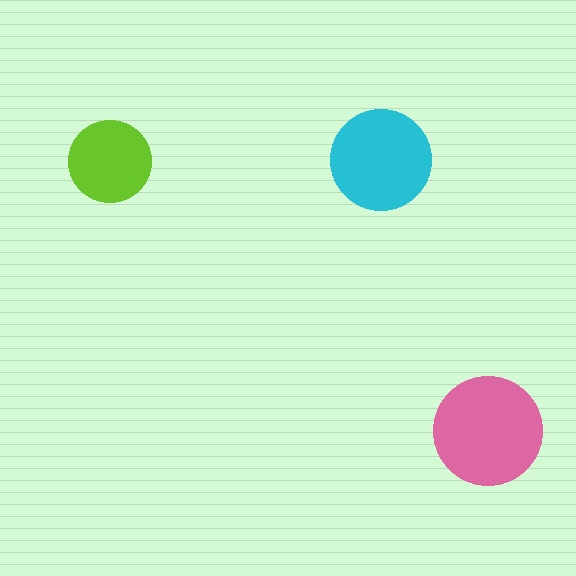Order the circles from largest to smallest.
the pink one, the cyan one, the lime one.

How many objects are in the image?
There are 3 objects in the image.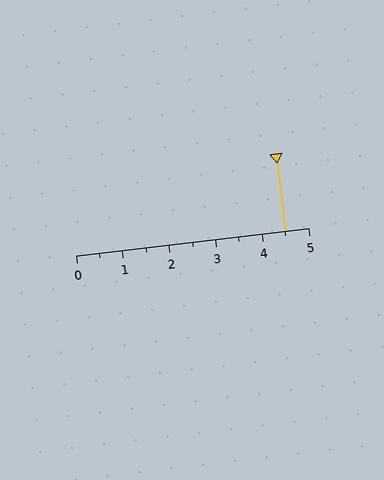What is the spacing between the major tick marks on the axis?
The major ticks are spaced 1 apart.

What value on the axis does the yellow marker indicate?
The marker indicates approximately 4.5.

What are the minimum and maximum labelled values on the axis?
The axis runs from 0 to 5.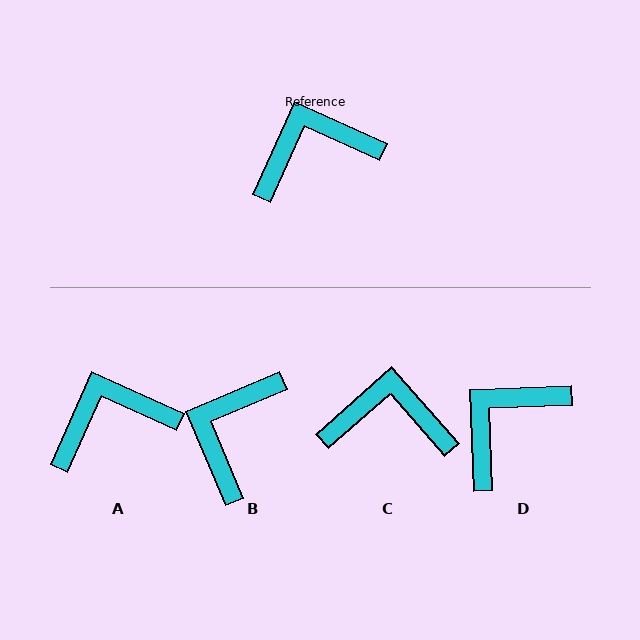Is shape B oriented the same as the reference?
No, it is off by about 47 degrees.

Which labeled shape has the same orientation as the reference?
A.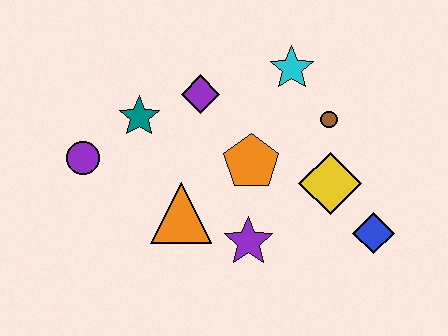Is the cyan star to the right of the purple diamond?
Yes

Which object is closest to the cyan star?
The brown circle is closest to the cyan star.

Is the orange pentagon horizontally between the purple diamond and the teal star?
No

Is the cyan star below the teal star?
No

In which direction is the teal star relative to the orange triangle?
The teal star is above the orange triangle.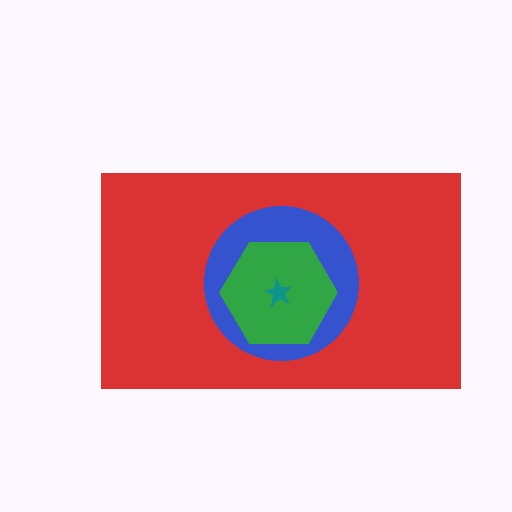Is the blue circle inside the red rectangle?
Yes.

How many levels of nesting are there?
4.